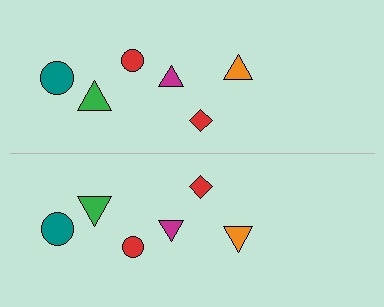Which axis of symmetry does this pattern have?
The pattern has a horizontal axis of symmetry running through the center of the image.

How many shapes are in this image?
There are 12 shapes in this image.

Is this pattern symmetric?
Yes, this pattern has bilateral (reflection) symmetry.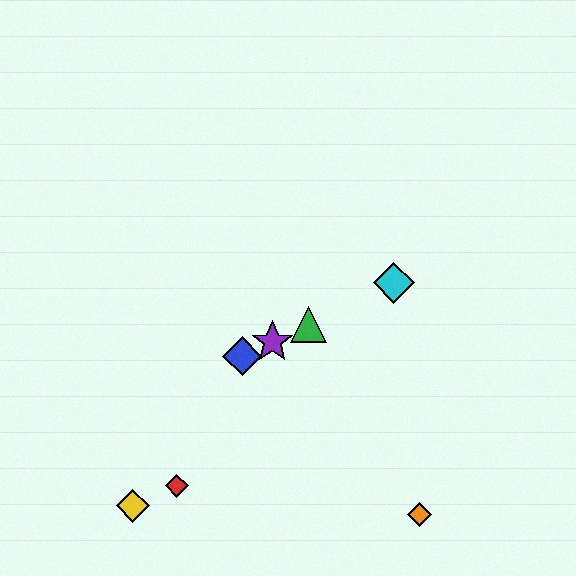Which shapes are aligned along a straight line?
The blue diamond, the green triangle, the purple star, the cyan diamond are aligned along a straight line.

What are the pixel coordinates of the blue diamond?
The blue diamond is at (242, 356).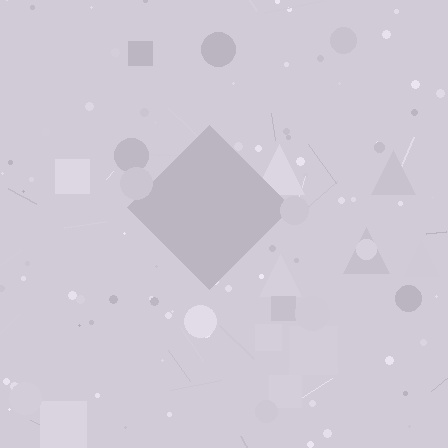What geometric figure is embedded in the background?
A diamond is embedded in the background.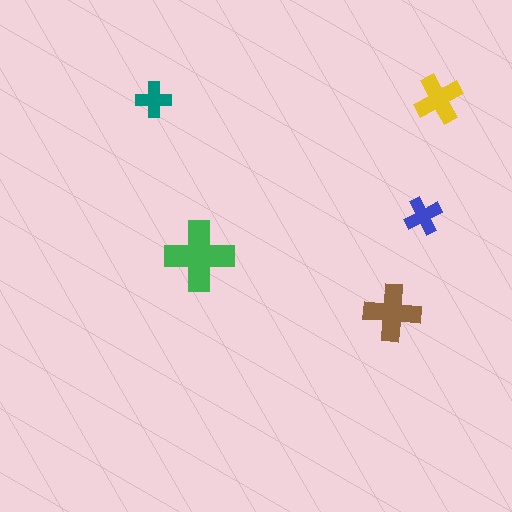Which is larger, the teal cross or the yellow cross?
The yellow one.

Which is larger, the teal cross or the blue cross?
The blue one.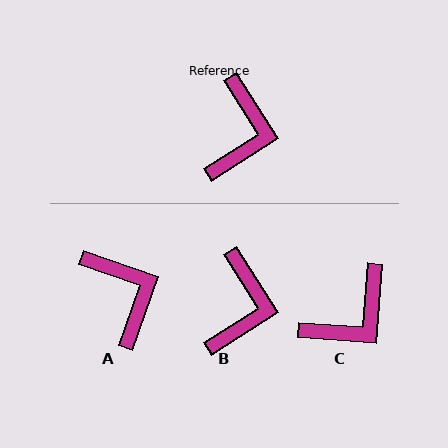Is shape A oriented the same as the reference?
No, it is off by about 39 degrees.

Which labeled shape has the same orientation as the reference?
B.